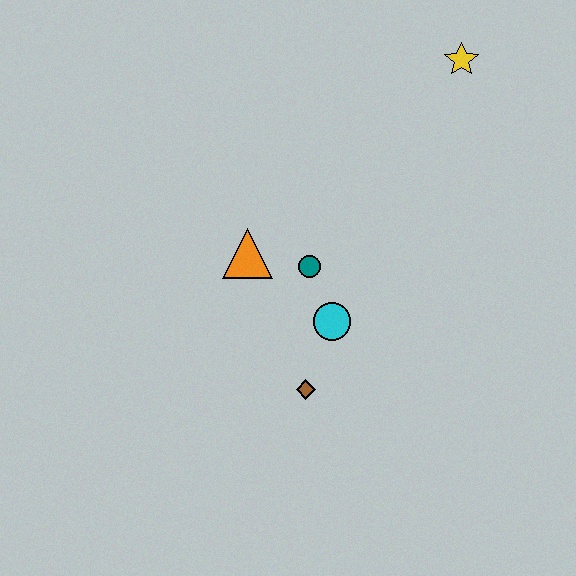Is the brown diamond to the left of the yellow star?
Yes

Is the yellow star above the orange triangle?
Yes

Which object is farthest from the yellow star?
The brown diamond is farthest from the yellow star.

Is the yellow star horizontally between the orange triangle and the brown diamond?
No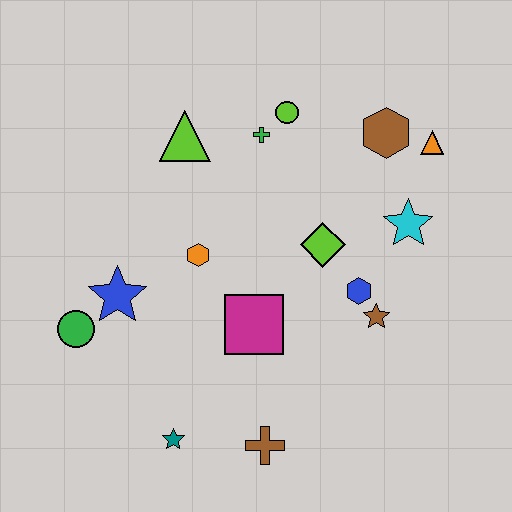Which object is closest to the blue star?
The green circle is closest to the blue star.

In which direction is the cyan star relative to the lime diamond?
The cyan star is to the right of the lime diamond.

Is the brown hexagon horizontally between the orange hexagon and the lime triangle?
No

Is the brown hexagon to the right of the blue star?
Yes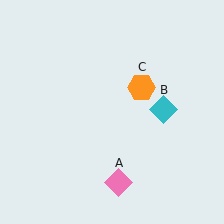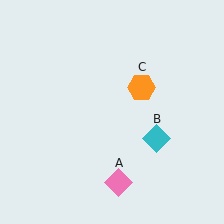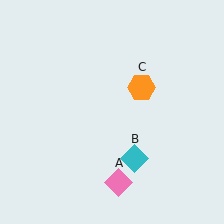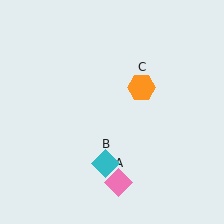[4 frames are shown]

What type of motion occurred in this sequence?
The cyan diamond (object B) rotated clockwise around the center of the scene.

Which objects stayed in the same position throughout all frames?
Pink diamond (object A) and orange hexagon (object C) remained stationary.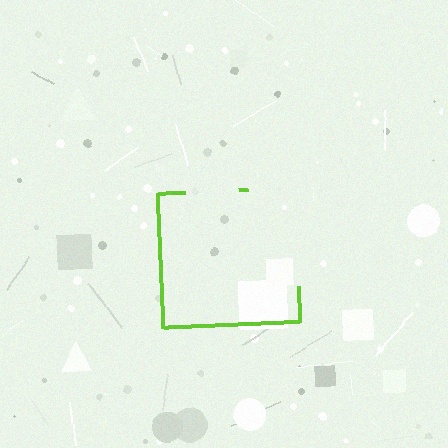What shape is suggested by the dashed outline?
The dashed outline suggests a square.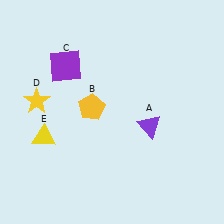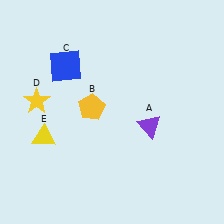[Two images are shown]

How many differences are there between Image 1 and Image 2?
There is 1 difference between the two images.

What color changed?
The square (C) changed from purple in Image 1 to blue in Image 2.